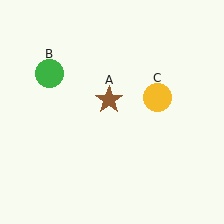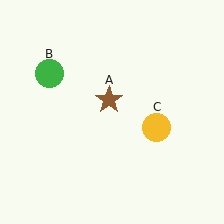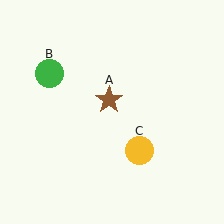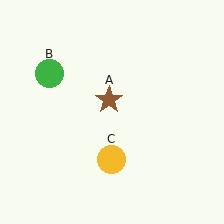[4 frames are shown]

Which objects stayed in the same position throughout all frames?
Brown star (object A) and green circle (object B) remained stationary.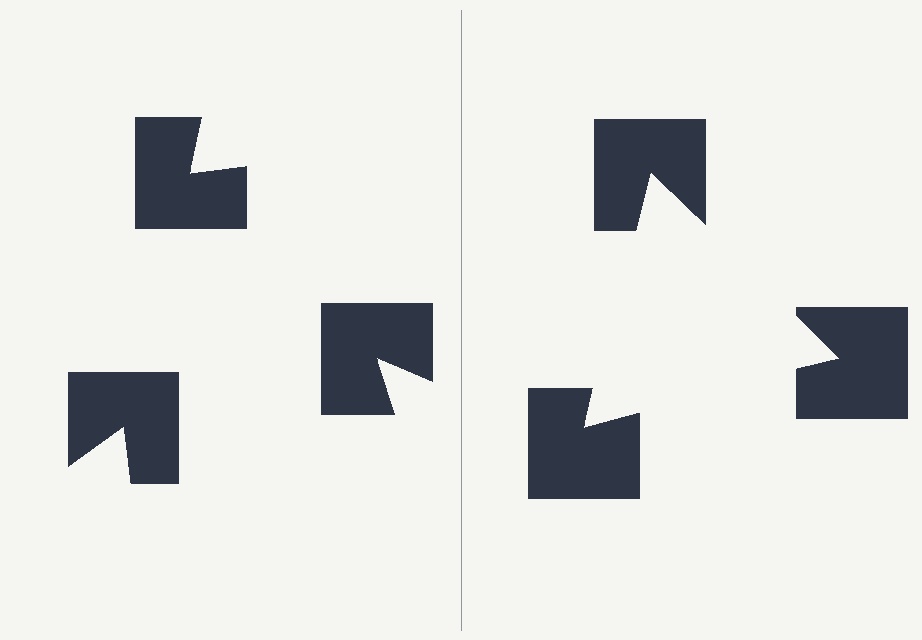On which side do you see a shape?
An illusory triangle appears on the right side. On the left side the wedge cuts are rotated, so no coherent shape forms.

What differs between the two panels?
The notched squares are positioned identically on both sides; only the wedge orientations differ. On the right they align to a triangle; on the left they are misaligned.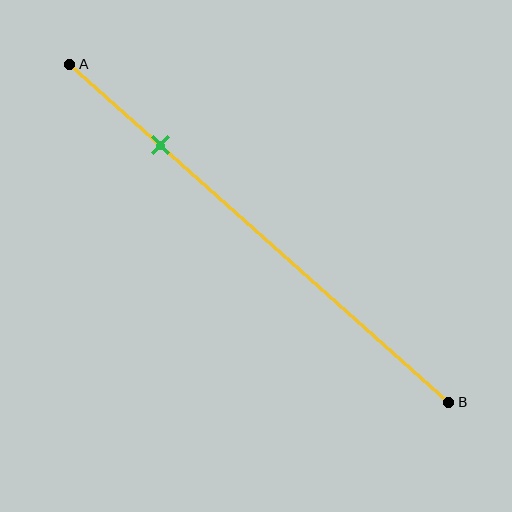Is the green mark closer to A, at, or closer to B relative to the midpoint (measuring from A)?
The green mark is closer to point A than the midpoint of segment AB.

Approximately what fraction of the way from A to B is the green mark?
The green mark is approximately 25% of the way from A to B.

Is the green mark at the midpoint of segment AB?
No, the mark is at about 25% from A, not at the 50% midpoint.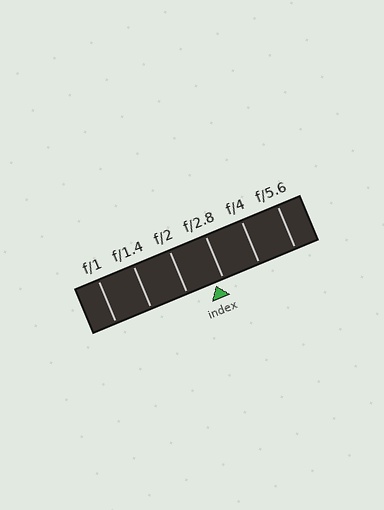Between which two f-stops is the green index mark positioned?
The index mark is between f/2 and f/2.8.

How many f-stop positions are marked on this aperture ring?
There are 6 f-stop positions marked.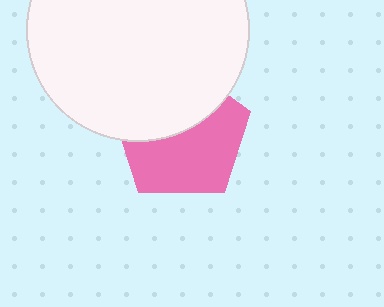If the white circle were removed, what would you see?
You would see the complete pink pentagon.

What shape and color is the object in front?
The object in front is a white circle.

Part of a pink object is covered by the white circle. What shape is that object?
It is a pentagon.